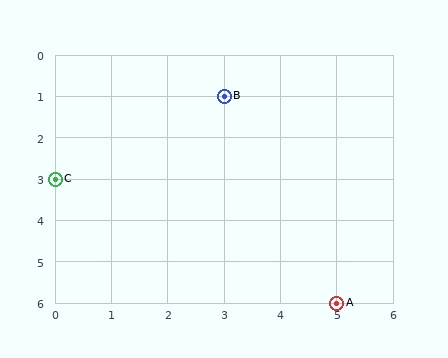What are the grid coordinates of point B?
Point B is at grid coordinates (3, 1).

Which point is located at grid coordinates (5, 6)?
Point A is at (5, 6).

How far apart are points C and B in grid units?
Points C and B are 3 columns and 2 rows apart (about 3.6 grid units diagonally).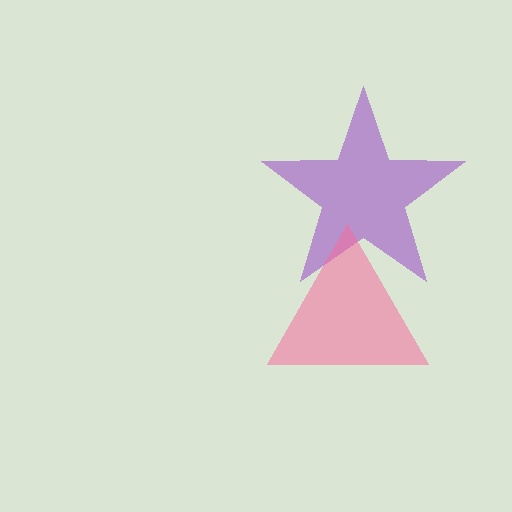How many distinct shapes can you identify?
There are 2 distinct shapes: a purple star, a pink triangle.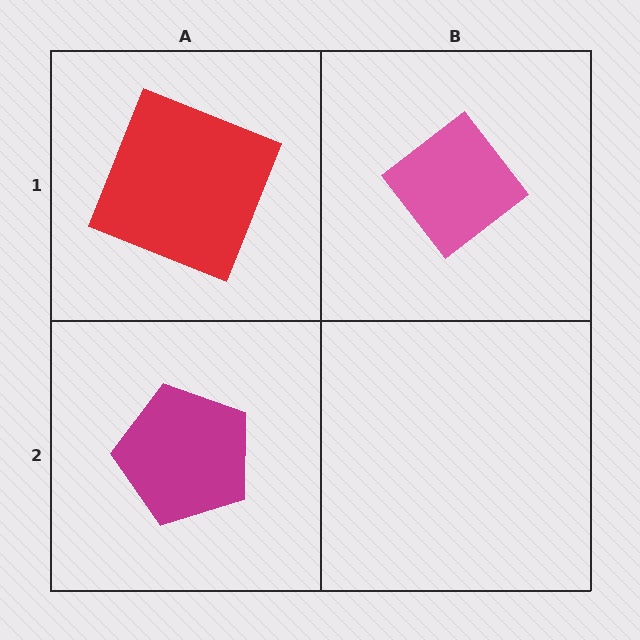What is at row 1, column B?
A pink diamond.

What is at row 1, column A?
A red square.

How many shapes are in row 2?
1 shape.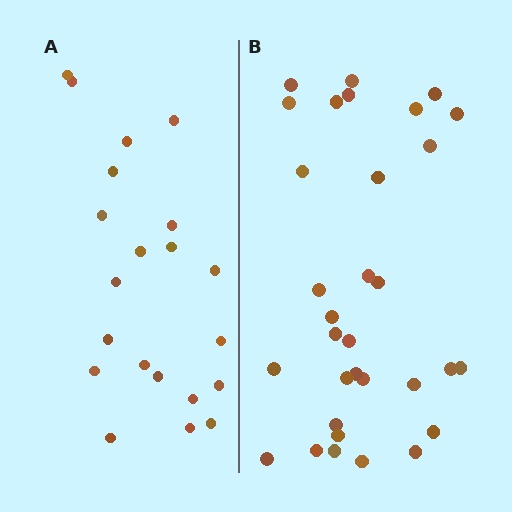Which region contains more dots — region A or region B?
Region B (the right region) has more dots.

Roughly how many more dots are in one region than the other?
Region B has roughly 12 or so more dots than region A.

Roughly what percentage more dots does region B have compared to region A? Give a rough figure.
About 50% more.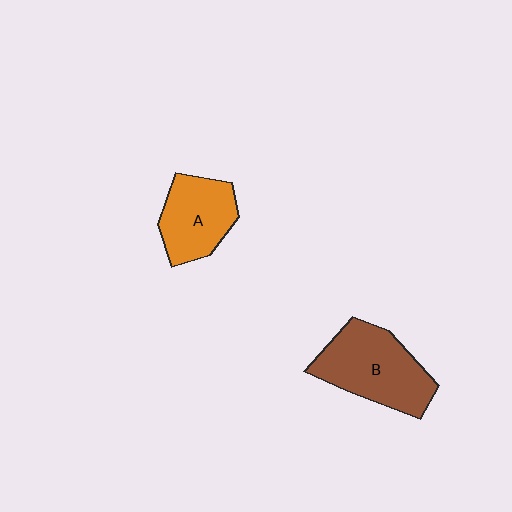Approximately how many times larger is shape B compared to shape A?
Approximately 1.3 times.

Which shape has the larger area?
Shape B (brown).